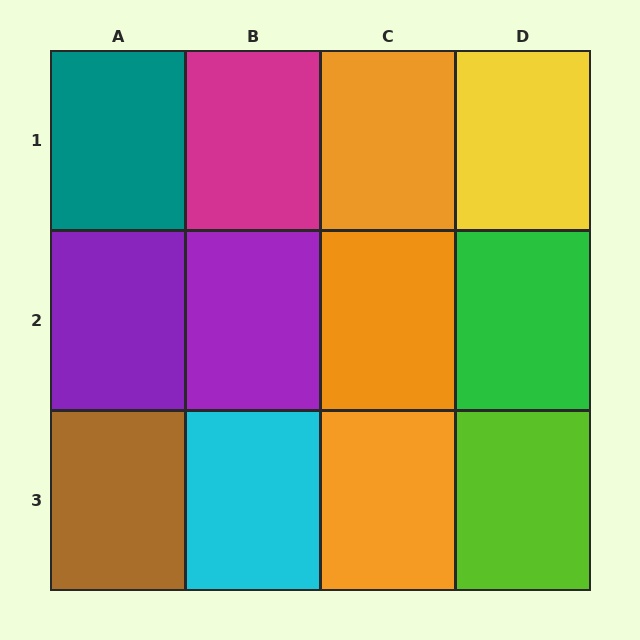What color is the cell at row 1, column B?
Magenta.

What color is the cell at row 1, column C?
Orange.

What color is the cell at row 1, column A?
Teal.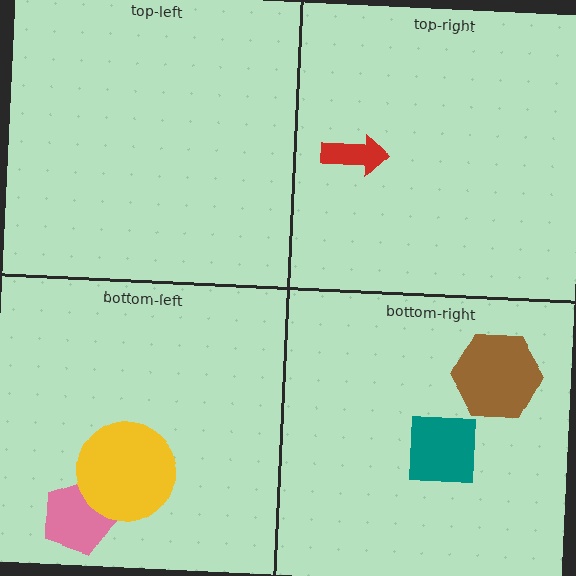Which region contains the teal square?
The bottom-right region.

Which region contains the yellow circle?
The bottom-left region.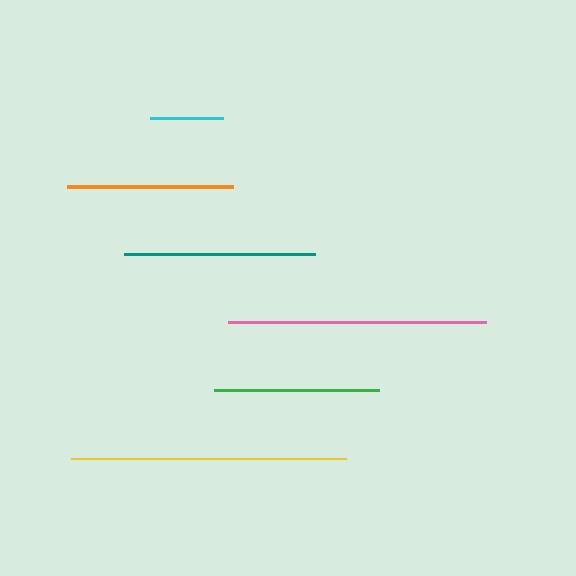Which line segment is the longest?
The yellow line is the longest at approximately 274 pixels.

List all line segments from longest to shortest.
From longest to shortest: yellow, pink, teal, orange, green, cyan.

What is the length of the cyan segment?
The cyan segment is approximately 73 pixels long.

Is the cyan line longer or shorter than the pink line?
The pink line is longer than the cyan line.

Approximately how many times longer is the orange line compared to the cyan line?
The orange line is approximately 2.3 times the length of the cyan line.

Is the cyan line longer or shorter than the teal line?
The teal line is longer than the cyan line.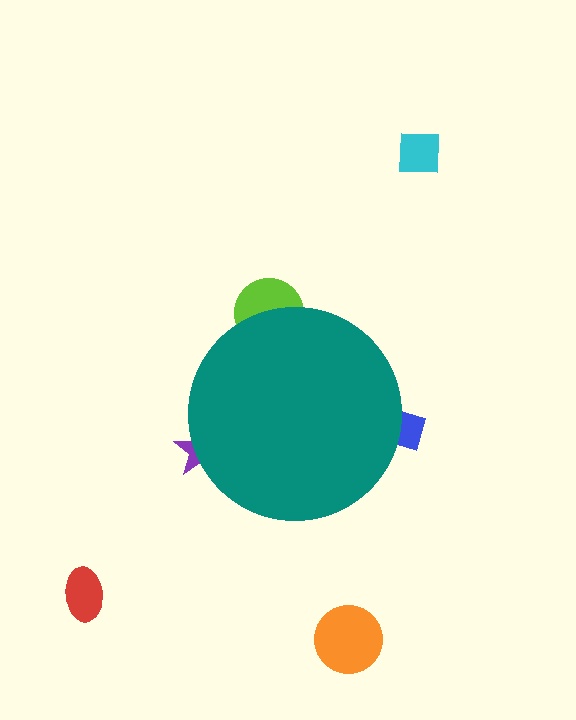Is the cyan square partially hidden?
No, the cyan square is fully visible.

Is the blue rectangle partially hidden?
Yes, the blue rectangle is partially hidden behind the teal circle.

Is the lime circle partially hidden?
Yes, the lime circle is partially hidden behind the teal circle.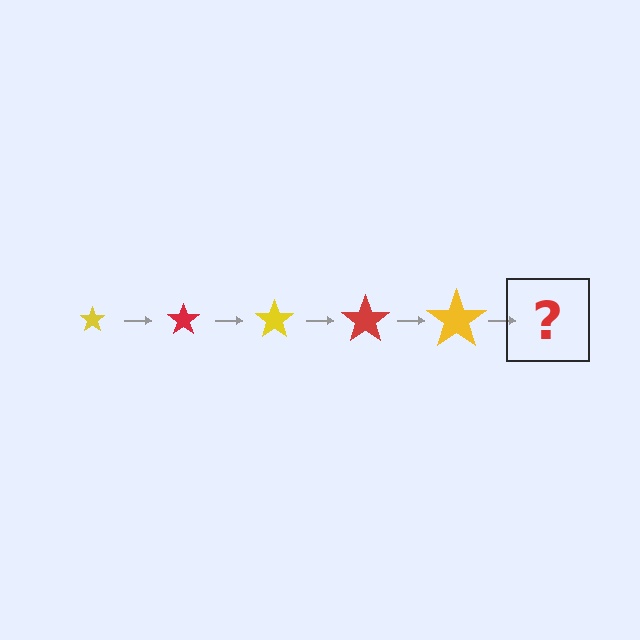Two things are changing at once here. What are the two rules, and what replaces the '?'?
The two rules are that the star grows larger each step and the color cycles through yellow and red. The '?' should be a red star, larger than the previous one.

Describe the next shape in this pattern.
It should be a red star, larger than the previous one.